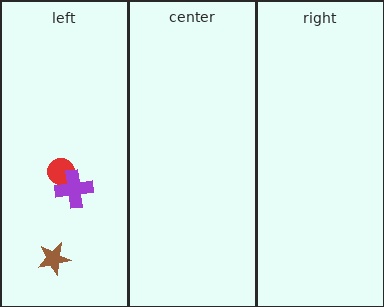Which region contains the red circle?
The left region.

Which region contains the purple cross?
The left region.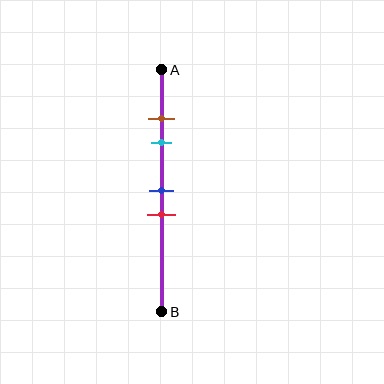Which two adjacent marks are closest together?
The brown and cyan marks are the closest adjacent pair.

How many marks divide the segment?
There are 4 marks dividing the segment.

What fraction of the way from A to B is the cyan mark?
The cyan mark is approximately 30% (0.3) of the way from A to B.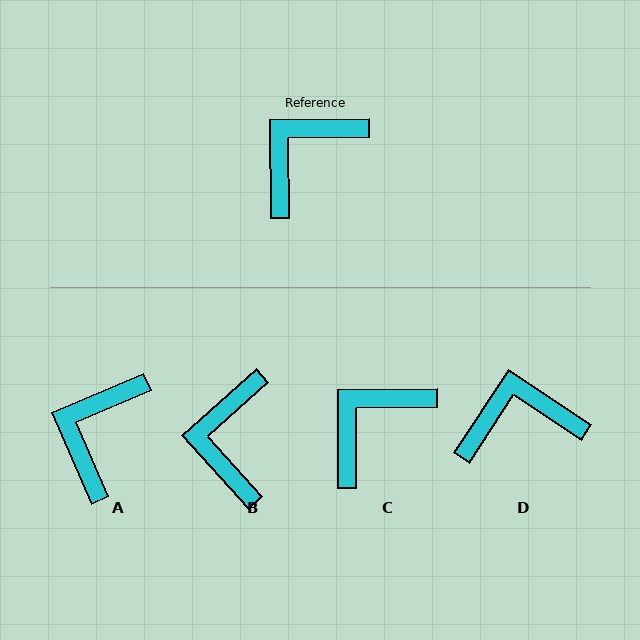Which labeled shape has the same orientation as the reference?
C.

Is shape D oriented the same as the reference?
No, it is off by about 34 degrees.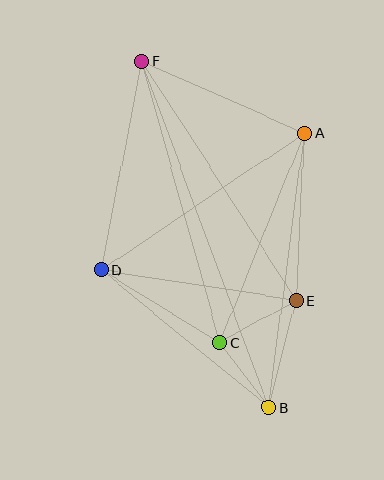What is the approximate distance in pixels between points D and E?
The distance between D and E is approximately 197 pixels.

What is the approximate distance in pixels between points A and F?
The distance between A and F is approximately 178 pixels.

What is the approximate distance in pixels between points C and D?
The distance between C and D is approximately 140 pixels.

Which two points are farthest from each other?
Points B and F are farthest from each other.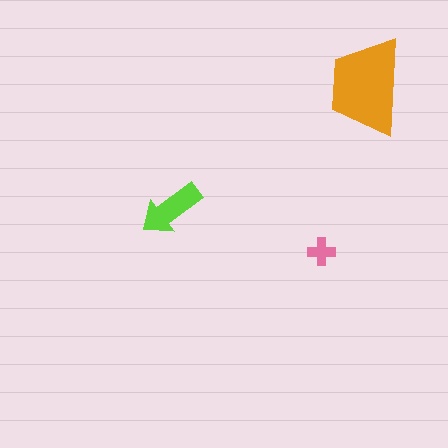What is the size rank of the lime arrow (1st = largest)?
2nd.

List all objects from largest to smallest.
The orange trapezoid, the lime arrow, the pink cross.